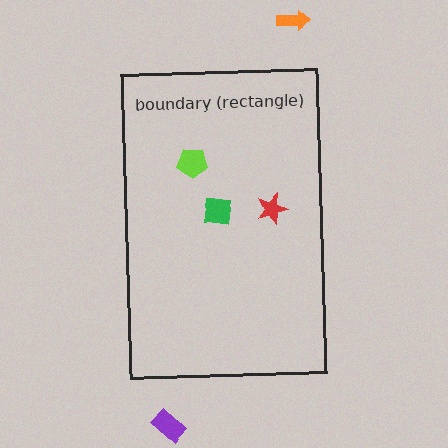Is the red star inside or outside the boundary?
Inside.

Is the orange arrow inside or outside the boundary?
Outside.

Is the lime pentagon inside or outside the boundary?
Inside.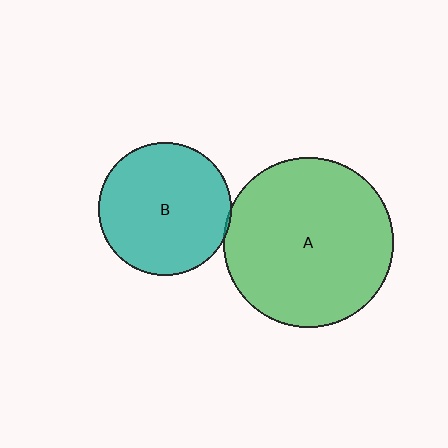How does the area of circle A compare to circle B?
Approximately 1.6 times.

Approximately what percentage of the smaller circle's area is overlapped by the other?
Approximately 5%.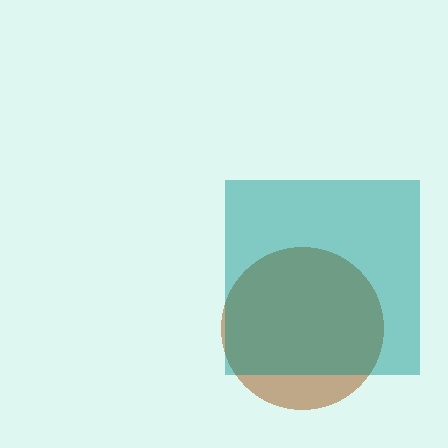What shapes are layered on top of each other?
The layered shapes are: a brown circle, a teal square.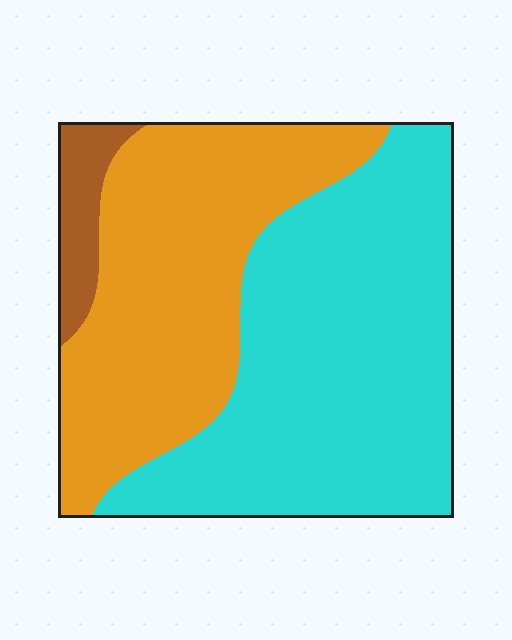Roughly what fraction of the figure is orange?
Orange takes up about two fifths (2/5) of the figure.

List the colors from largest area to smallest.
From largest to smallest: cyan, orange, brown.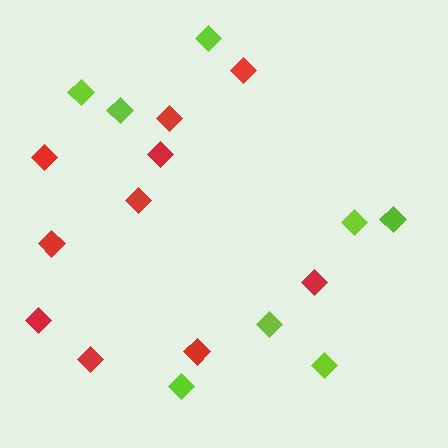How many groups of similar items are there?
There are 2 groups: one group of lime diamonds (8) and one group of red diamonds (10).